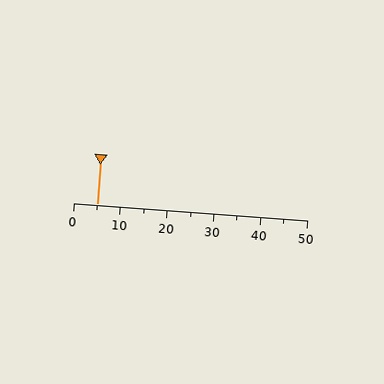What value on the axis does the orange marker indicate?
The marker indicates approximately 5.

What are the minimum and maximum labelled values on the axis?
The axis runs from 0 to 50.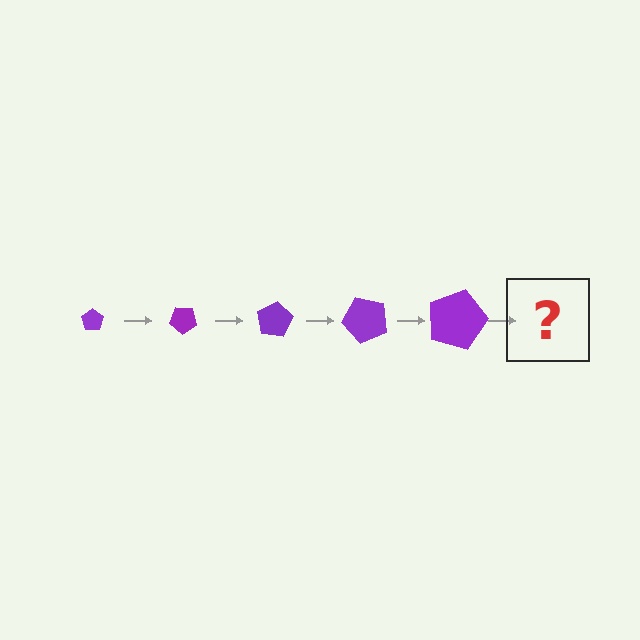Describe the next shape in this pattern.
It should be a pentagon, larger than the previous one and rotated 200 degrees from the start.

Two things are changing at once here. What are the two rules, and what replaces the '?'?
The two rules are that the pentagon grows larger each step and it rotates 40 degrees each step. The '?' should be a pentagon, larger than the previous one and rotated 200 degrees from the start.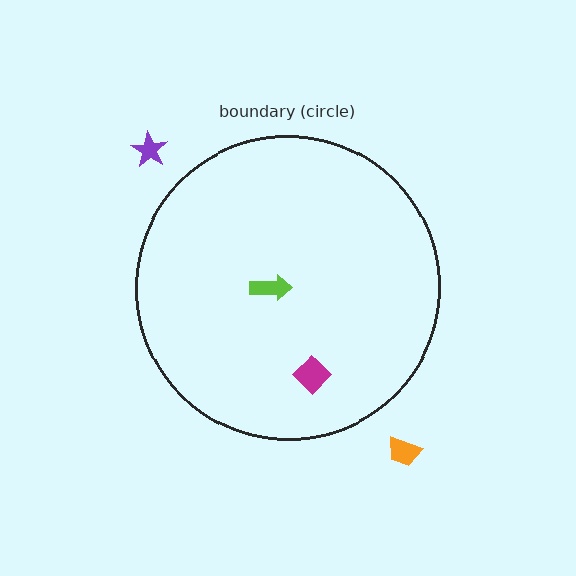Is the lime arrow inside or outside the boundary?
Inside.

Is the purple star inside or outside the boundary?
Outside.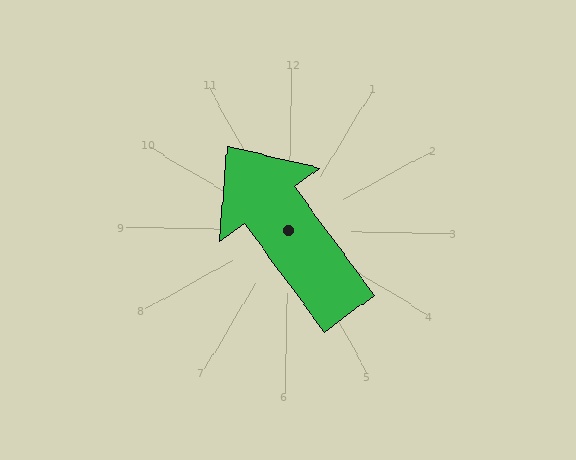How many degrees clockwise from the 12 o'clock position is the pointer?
Approximately 323 degrees.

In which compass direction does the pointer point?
Northwest.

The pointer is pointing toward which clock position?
Roughly 11 o'clock.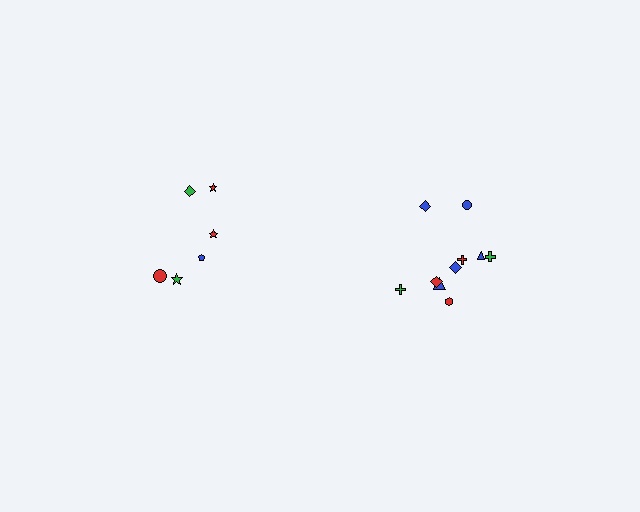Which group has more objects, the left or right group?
The right group.